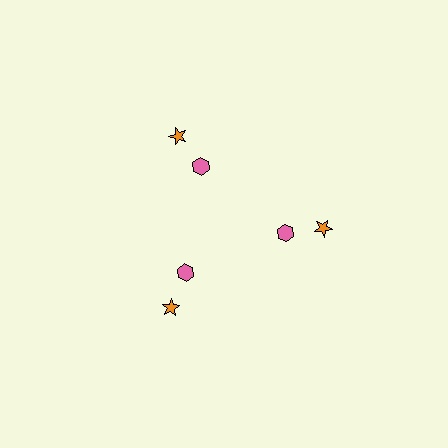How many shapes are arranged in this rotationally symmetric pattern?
There are 6 shapes, arranged in 3 groups of 2.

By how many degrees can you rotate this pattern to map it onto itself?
The pattern maps onto itself every 120 degrees of rotation.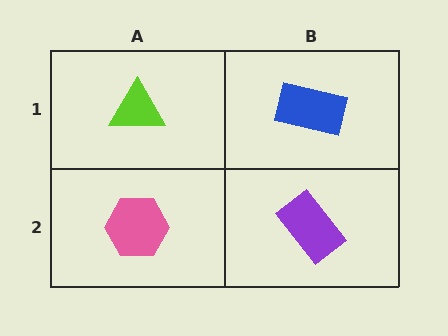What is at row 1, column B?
A blue rectangle.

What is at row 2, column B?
A purple rectangle.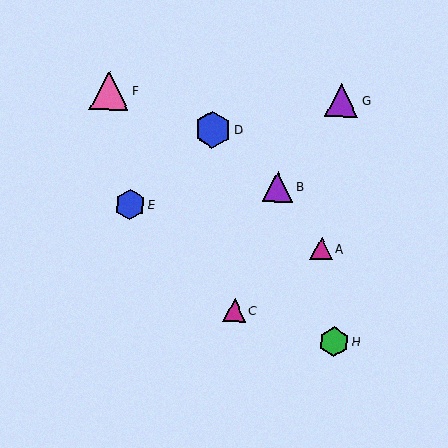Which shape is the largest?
The pink triangle (labeled F) is the largest.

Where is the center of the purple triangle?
The center of the purple triangle is at (342, 101).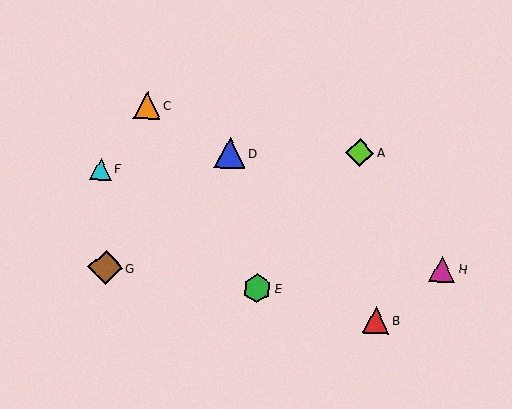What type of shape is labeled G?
Shape G is a brown diamond.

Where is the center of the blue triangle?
The center of the blue triangle is at (230, 153).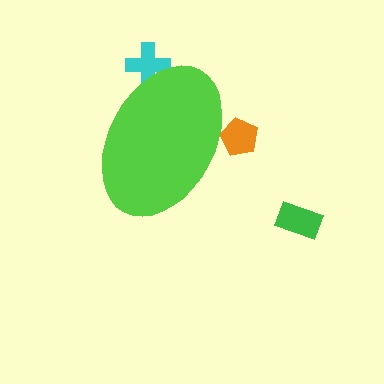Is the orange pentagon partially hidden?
Yes, the orange pentagon is partially hidden behind the lime ellipse.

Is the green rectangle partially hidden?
No, the green rectangle is fully visible.